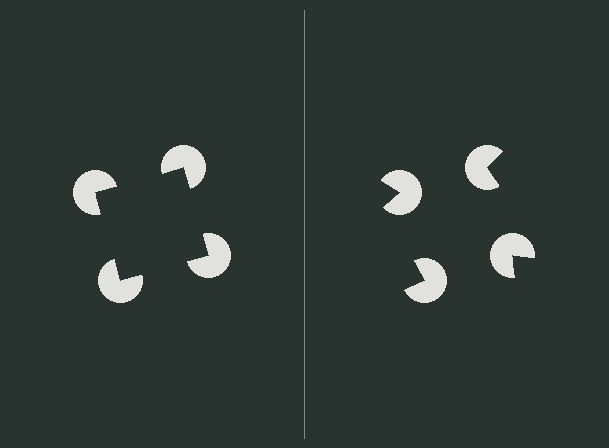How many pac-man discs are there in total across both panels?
8 — 4 on each side.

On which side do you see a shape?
An illusory square appears on the left side. On the right side the wedge cuts are rotated, so no coherent shape forms.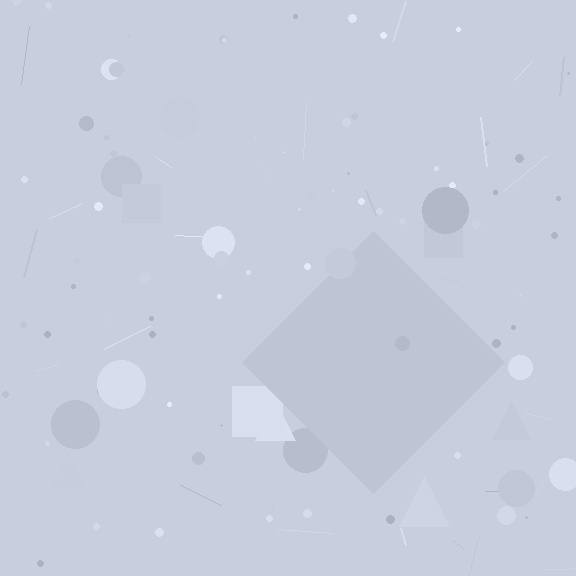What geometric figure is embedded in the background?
A diamond is embedded in the background.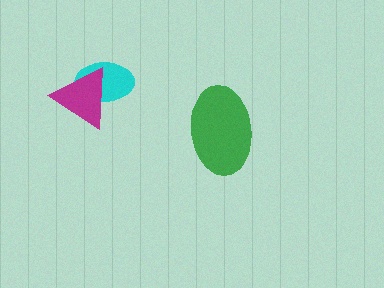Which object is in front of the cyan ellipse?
The magenta triangle is in front of the cyan ellipse.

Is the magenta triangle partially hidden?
No, no other shape covers it.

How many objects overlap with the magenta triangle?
1 object overlaps with the magenta triangle.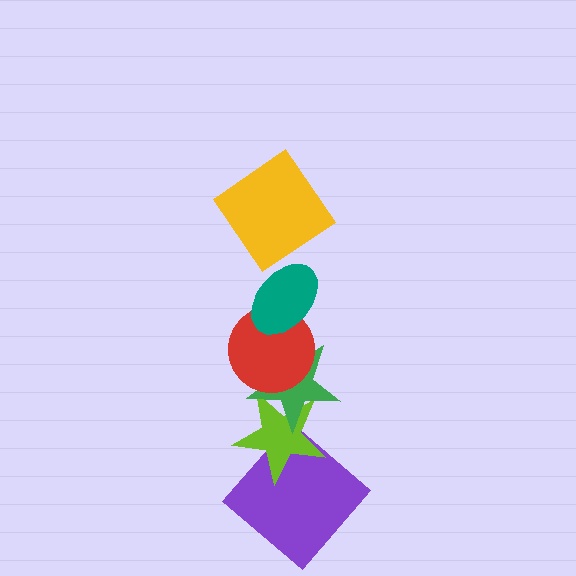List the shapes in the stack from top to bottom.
From top to bottom: the yellow diamond, the teal ellipse, the red circle, the green star, the lime star, the purple diamond.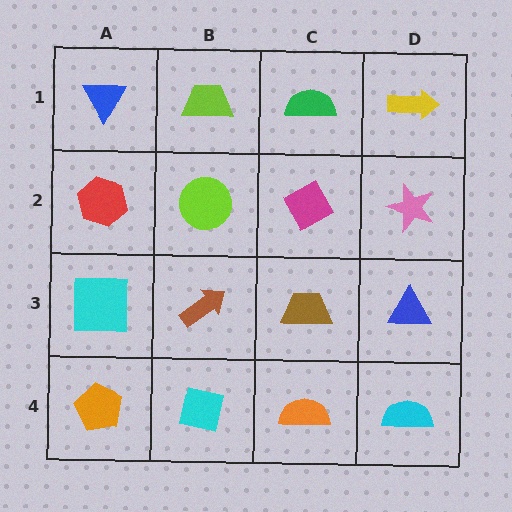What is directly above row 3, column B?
A lime circle.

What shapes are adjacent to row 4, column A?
A cyan square (row 3, column A), a cyan square (row 4, column B).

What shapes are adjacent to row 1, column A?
A red hexagon (row 2, column A), a lime trapezoid (row 1, column B).